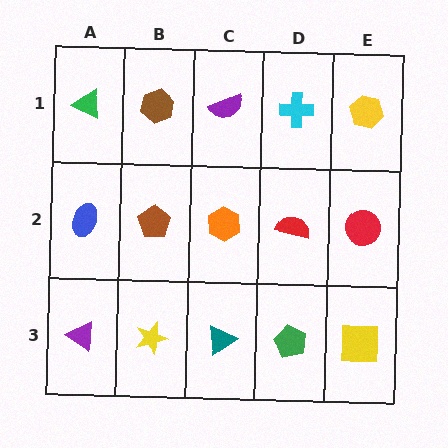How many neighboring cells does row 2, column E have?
3.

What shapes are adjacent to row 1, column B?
A brown pentagon (row 2, column B), a green triangle (row 1, column A), a purple semicircle (row 1, column C).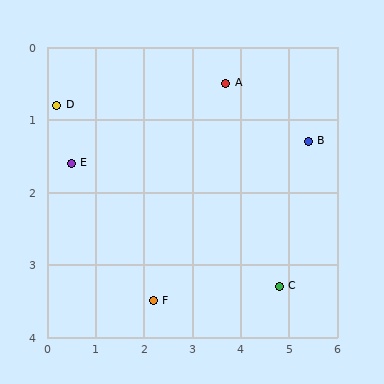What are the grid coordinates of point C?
Point C is at approximately (4.8, 3.3).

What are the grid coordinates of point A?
Point A is at approximately (3.7, 0.5).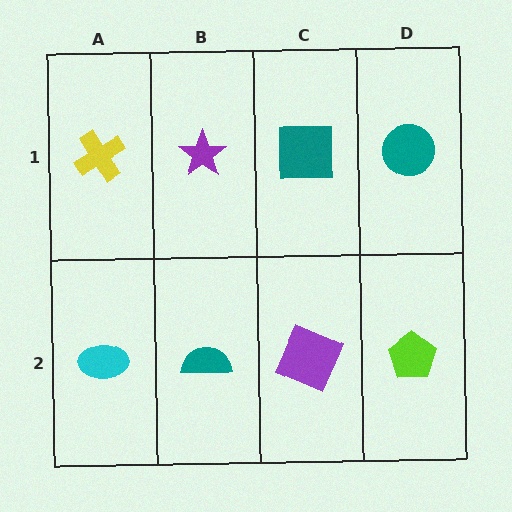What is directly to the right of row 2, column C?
A lime pentagon.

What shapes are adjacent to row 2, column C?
A teal square (row 1, column C), a teal semicircle (row 2, column B), a lime pentagon (row 2, column D).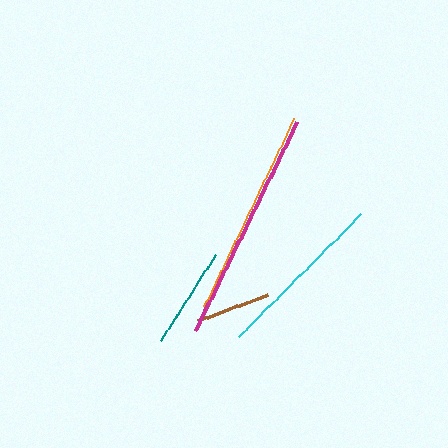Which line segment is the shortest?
The brown line is the shortest at approximately 74 pixels.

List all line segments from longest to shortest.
From longest to shortest: magenta, orange, cyan, teal, brown.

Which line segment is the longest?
The magenta line is the longest at approximately 233 pixels.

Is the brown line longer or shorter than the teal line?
The teal line is longer than the brown line.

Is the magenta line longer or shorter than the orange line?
The magenta line is longer than the orange line.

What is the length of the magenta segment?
The magenta segment is approximately 233 pixels long.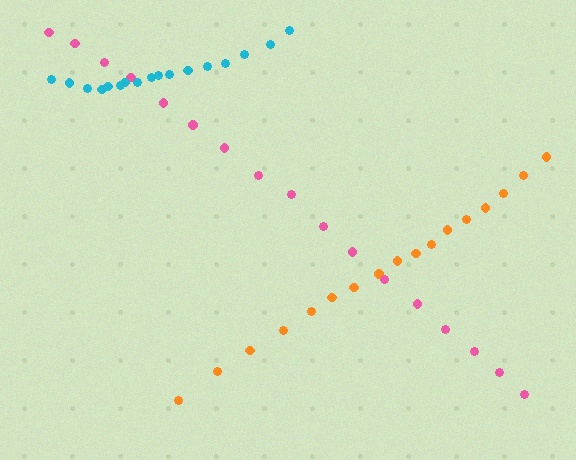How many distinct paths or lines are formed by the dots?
There are 3 distinct paths.